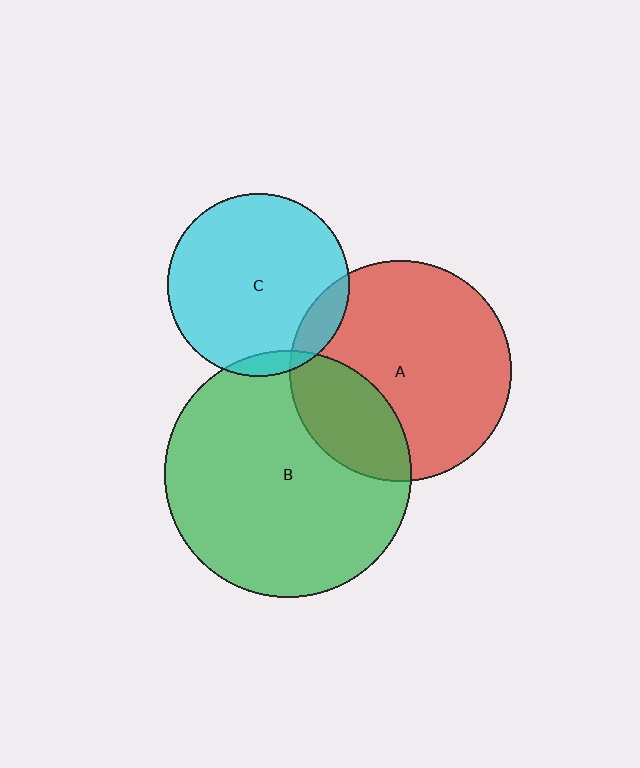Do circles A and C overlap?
Yes.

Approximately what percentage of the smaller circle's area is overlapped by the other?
Approximately 10%.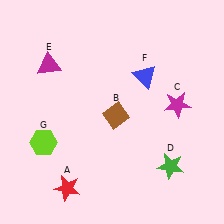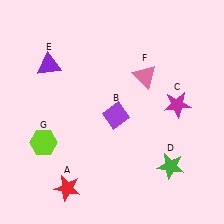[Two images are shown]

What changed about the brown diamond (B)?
In Image 1, B is brown. In Image 2, it changed to purple.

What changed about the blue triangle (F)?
In Image 1, F is blue. In Image 2, it changed to pink.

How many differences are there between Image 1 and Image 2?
There are 3 differences between the two images.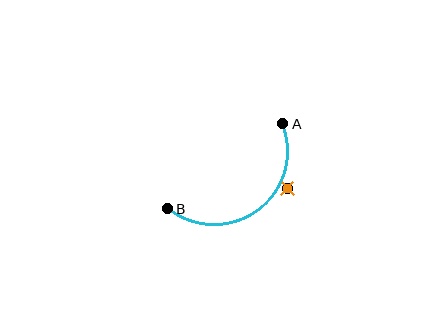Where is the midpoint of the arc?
The arc midpoint is the point on the curve farthest from the straight line joining A and B. It sits below and to the right of that line.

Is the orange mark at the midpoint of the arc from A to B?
No — the orange mark does not lie on the arc at all. It sits slightly outside the curve.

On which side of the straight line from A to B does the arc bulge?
The arc bulges below and to the right of the straight line connecting A and B.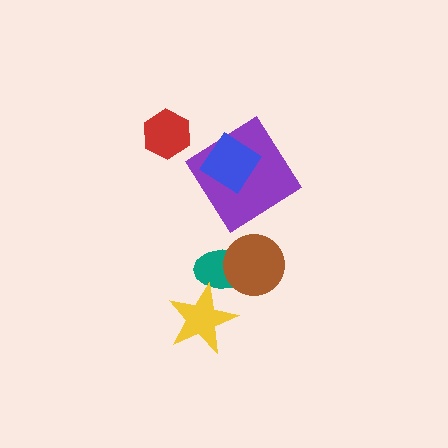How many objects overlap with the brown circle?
1 object overlaps with the brown circle.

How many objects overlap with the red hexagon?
0 objects overlap with the red hexagon.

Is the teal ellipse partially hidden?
Yes, it is partially covered by another shape.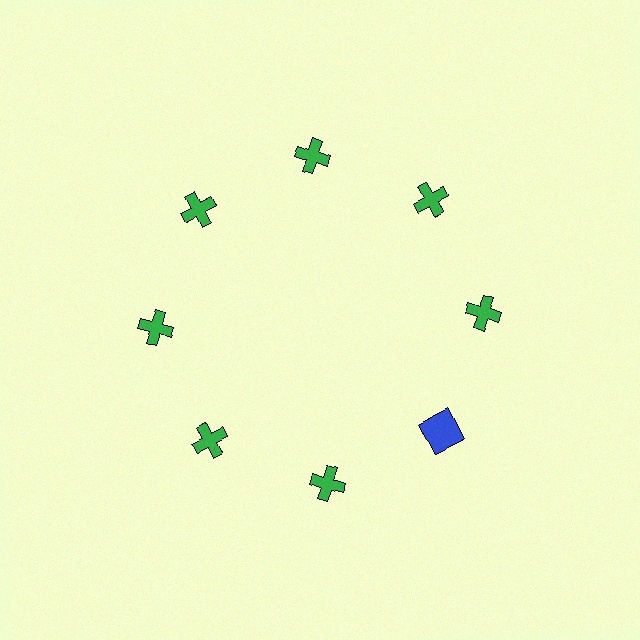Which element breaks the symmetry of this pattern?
The blue square at roughly the 4 o'clock position breaks the symmetry. All other shapes are green crosses.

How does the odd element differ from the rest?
It differs in both color (blue instead of green) and shape (square instead of cross).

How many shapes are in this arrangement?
There are 8 shapes arranged in a ring pattern.